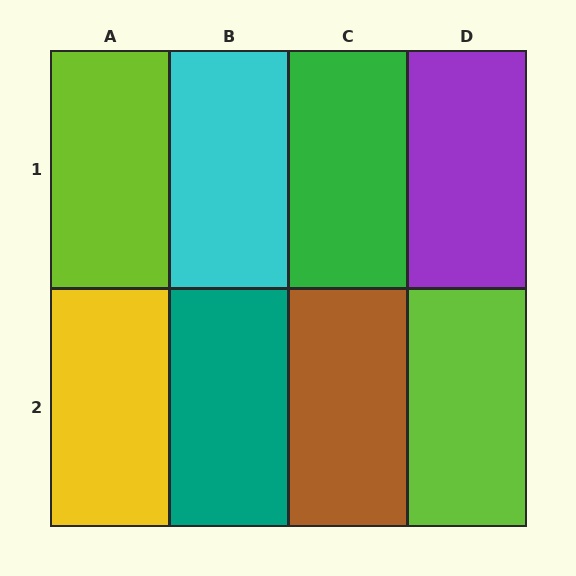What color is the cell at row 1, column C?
Green.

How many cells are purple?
1 cell is purple.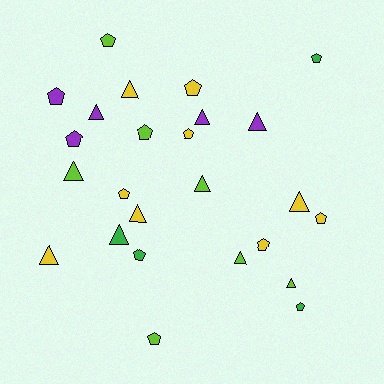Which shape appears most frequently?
Pentagon, with 13 objects.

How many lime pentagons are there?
There are 3 lime pentagons.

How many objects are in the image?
There are 25 objects.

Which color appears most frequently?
Yellow, with 9 objects.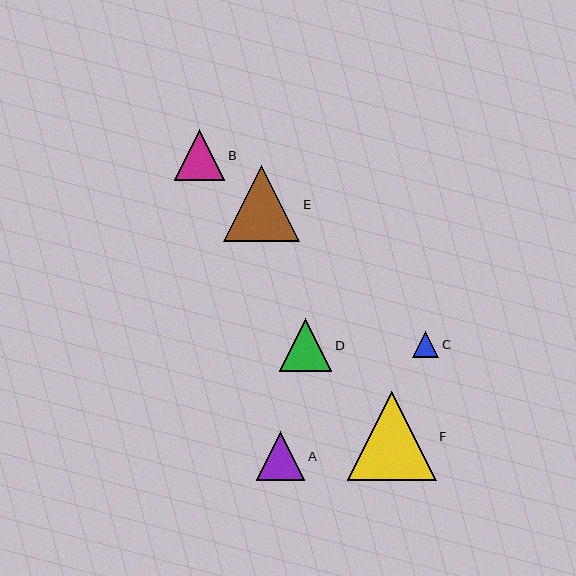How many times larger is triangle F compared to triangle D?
Triangle F is approximately 1.7 times the size of triangle D.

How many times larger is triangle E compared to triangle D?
Triangle E is approximately 1.4 times the size of triangle D.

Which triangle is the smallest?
Triangle C is the smallest with a size of approximately 26 pixels.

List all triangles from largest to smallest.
From largest to smallest: F, E, D, B, A, C.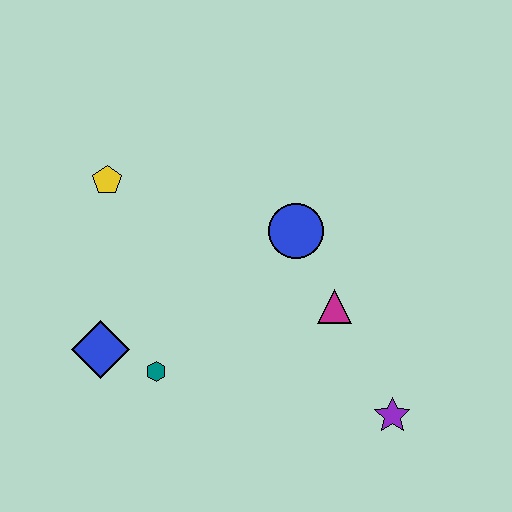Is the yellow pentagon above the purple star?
Yes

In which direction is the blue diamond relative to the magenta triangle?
The blue diamond is to the left of the magenta triangle.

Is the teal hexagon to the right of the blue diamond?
Yes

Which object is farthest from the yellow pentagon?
The purple star is farthest from the yellow pentagon.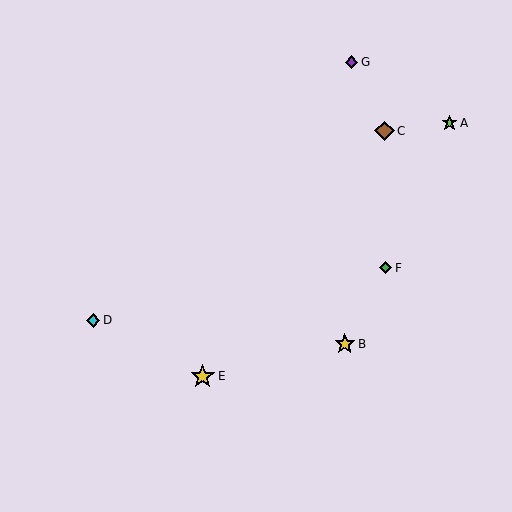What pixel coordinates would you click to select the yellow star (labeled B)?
Click at (345, 344) to select the yellow star B.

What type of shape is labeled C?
Shape C is a brown diamond.